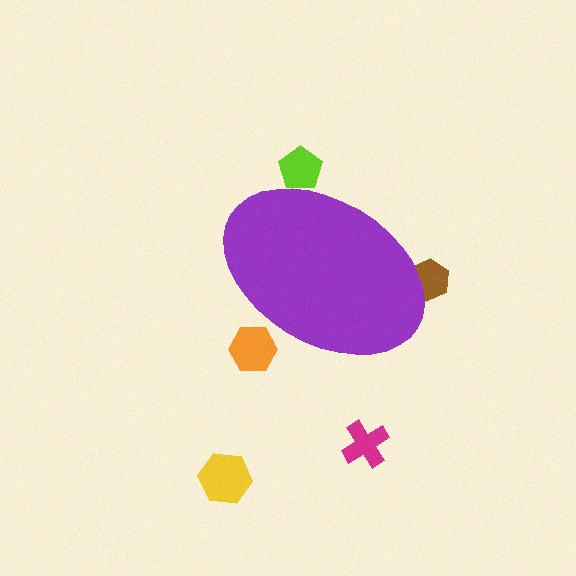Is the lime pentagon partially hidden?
Yes, the lime pentagon is partially hidden behind the purple ellipse.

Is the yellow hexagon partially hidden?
No, the yellow hexagon is fully visible.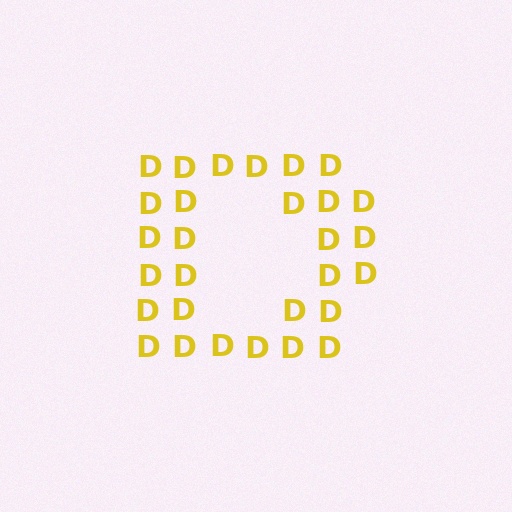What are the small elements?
The small elements are letter D's.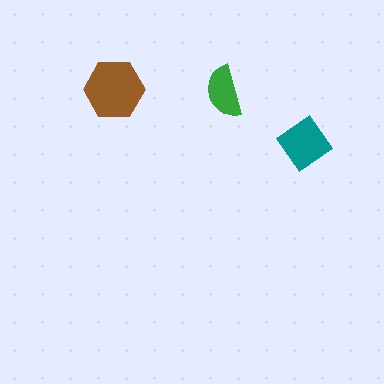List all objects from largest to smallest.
The brown hexagon, the teal diamond, the green semicircle.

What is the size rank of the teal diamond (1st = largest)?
2nd.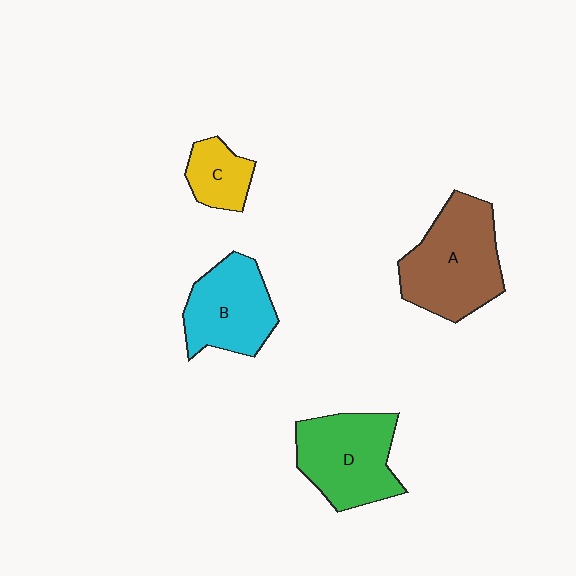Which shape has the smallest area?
Shape C (yellow).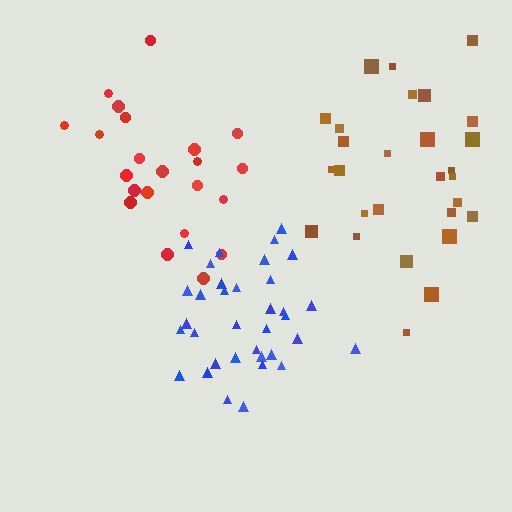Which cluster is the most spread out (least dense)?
Brown.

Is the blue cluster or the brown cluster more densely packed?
Blue.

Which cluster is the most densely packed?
Blue.